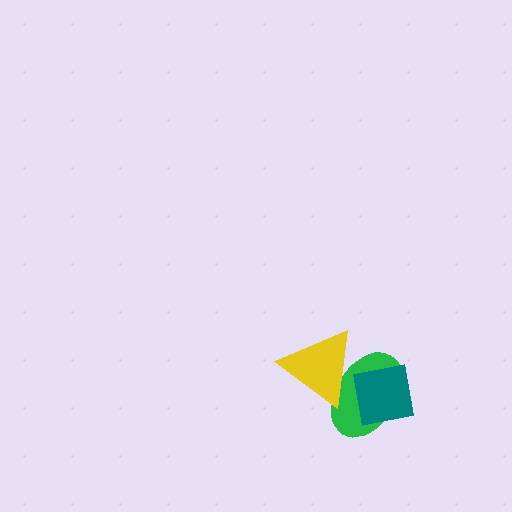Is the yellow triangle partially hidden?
Yes, it is partially covered by another shape.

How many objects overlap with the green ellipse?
2 objects overlap with the green ellipse.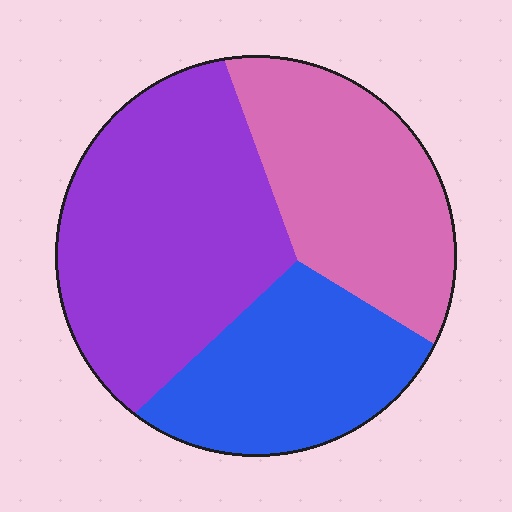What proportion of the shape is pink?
Pink covers about 30% of the shape.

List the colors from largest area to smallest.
From largest to smallest: purple, pink, blue.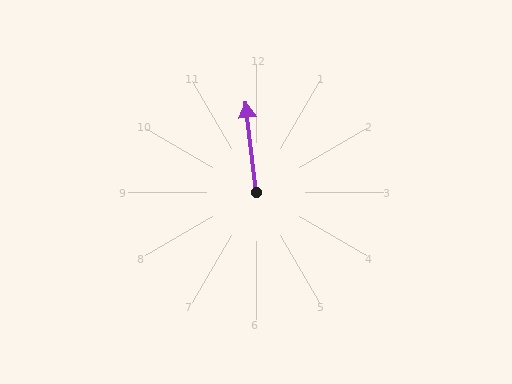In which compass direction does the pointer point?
North.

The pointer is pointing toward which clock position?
Roughly 12 o'clock.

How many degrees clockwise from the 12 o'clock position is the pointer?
Approximately 353 degrees.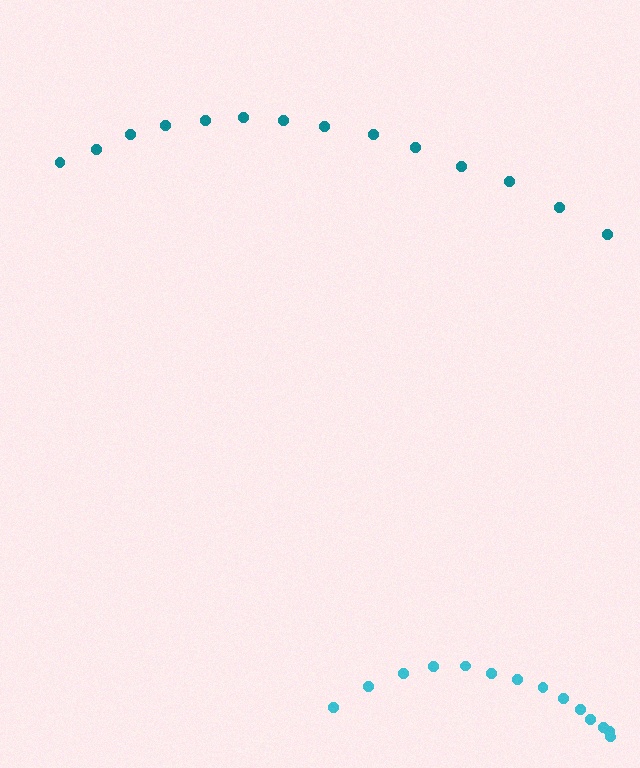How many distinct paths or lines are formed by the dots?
There are 2 distinct paths.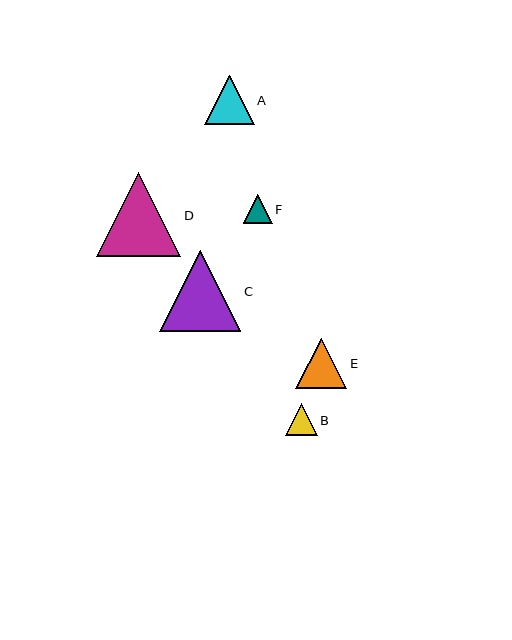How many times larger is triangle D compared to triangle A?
Triangle D is approximately 1.7 times the size of triangle A.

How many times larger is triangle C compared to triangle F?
Triangle C is approximately 2.8 times the size of triangle F.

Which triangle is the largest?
Triangle D is the largest with a size of approximately 84 pixels.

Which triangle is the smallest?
Triangle F is the smallest with a size of approximately 29 pixels.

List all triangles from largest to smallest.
From largest to smallest: D, C, E, A, B, F.